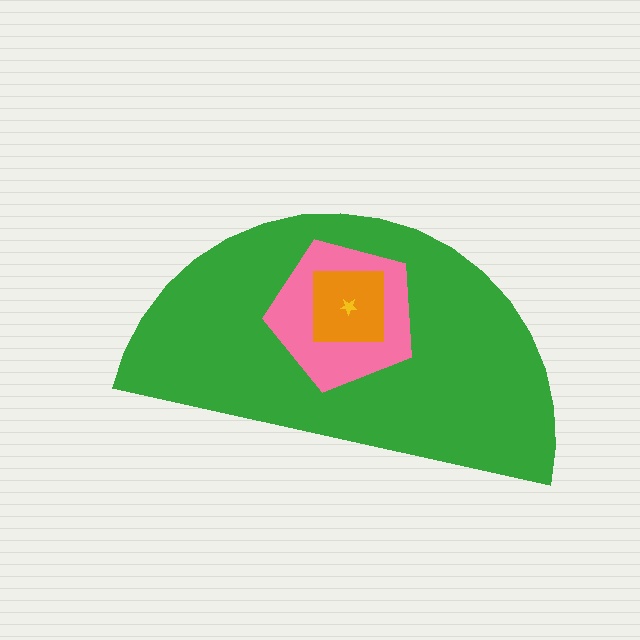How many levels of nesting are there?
4.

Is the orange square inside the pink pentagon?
Yes.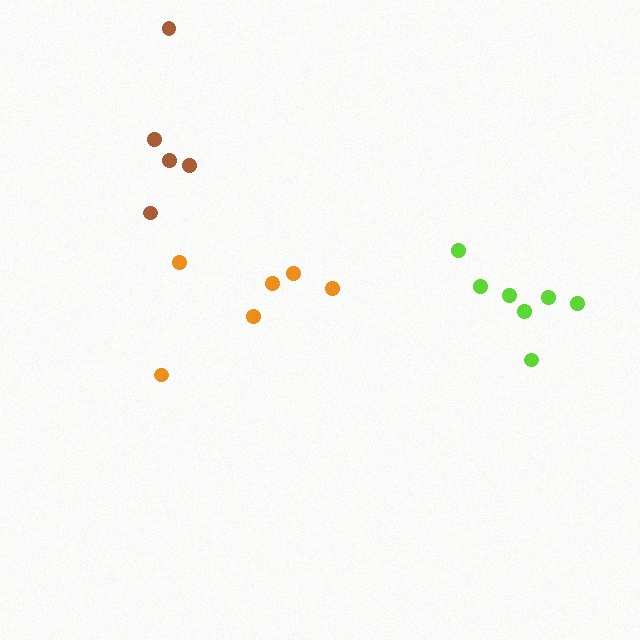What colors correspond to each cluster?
The clusters are colored: orange, lime, brown.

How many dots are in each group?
Group 1: 6 dots, Group 2: 7 dots, Group 3: 5 dots (18 total).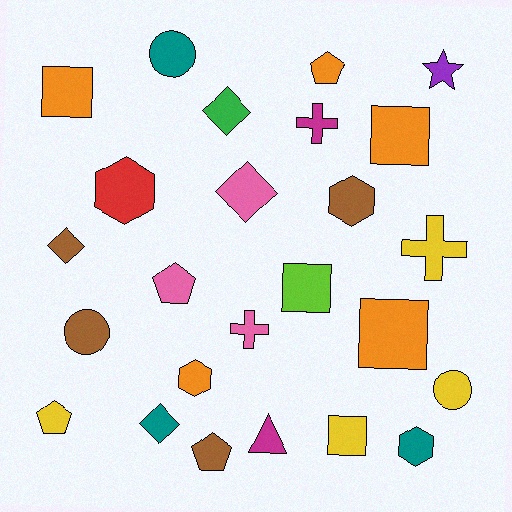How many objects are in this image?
There are 25 objects.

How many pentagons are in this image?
There are 4 pentagons.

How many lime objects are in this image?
There is 1 lime object.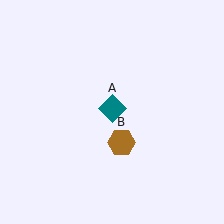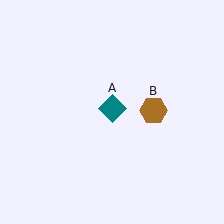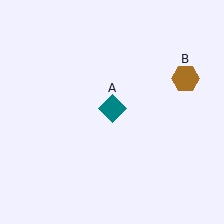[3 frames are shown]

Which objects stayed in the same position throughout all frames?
Teal diamond (object A) remained stationary.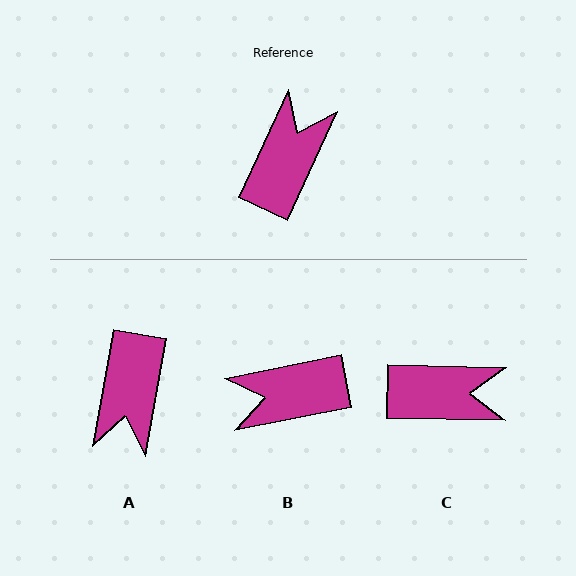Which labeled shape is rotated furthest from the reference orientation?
A, about 166 degrees away.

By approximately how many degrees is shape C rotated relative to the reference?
Approximately 67 degrees clockwise.